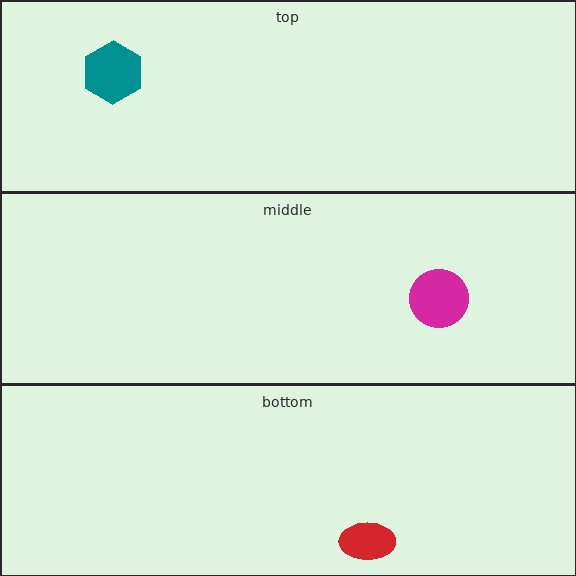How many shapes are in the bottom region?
1.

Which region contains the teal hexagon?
The top region.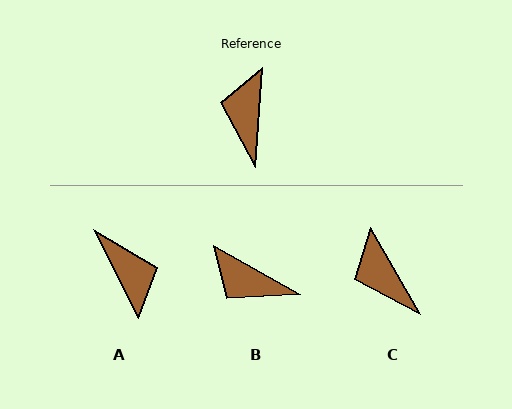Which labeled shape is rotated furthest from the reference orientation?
A, about 149 degrees away.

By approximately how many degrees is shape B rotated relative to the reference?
Approximately 65 degrees counter-clockwise.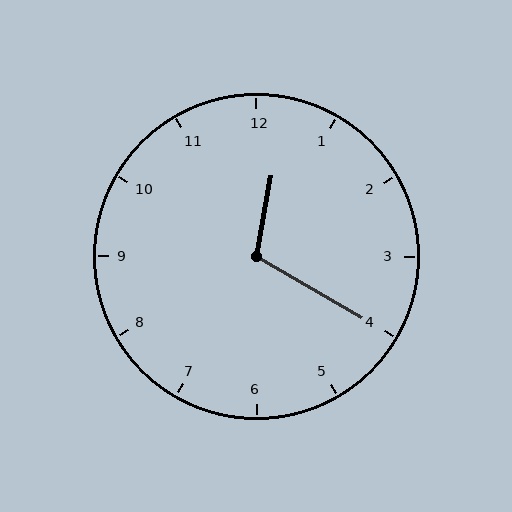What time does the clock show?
12:20.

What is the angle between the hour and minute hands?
Approximately 110 degrees.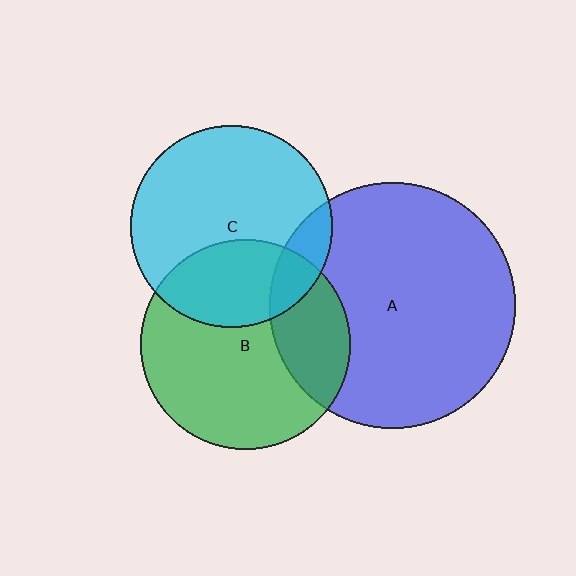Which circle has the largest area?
Circle A (blue).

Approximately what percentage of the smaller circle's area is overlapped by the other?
Approximately 25%.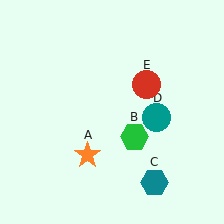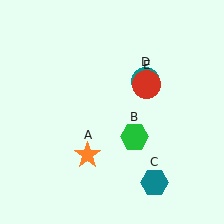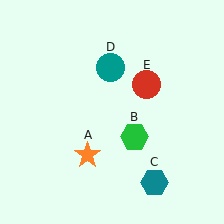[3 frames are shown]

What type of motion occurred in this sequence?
The teal circle (object D) rotated counterclockwise around the center of the scene.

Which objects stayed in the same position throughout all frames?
Orange star (object A) and green hexagon (object B) and teal hexagon (object C) and red circle (object E) remained stationary.